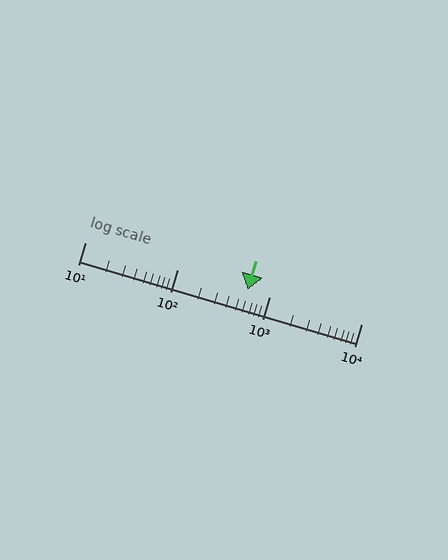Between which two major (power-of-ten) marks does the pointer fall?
The pointer is between 100 and 1000.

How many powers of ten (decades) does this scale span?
The scale spans 3 decades, from 10 to 10000.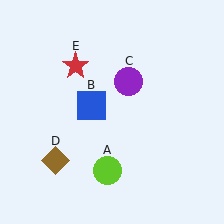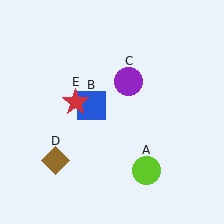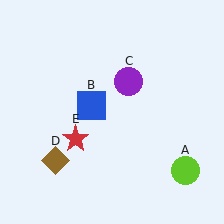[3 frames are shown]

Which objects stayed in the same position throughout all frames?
Blue square (object B) and purple circle (object C) and brown diamond (object D) remained stationary.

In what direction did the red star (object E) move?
The red star (object E) moved down.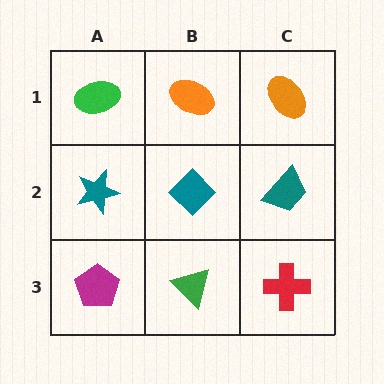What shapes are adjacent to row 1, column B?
A teal diamond (row 2, column B), a green ellipse (row 1, column A), an orange ellipse (row 1, column C).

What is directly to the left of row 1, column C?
An orange ellipse.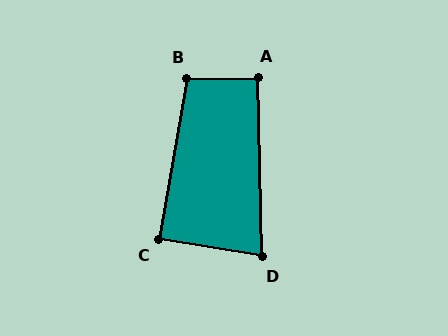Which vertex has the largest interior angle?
B, at approximately 101 degrees.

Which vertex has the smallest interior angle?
D, at approximately 79 degrees.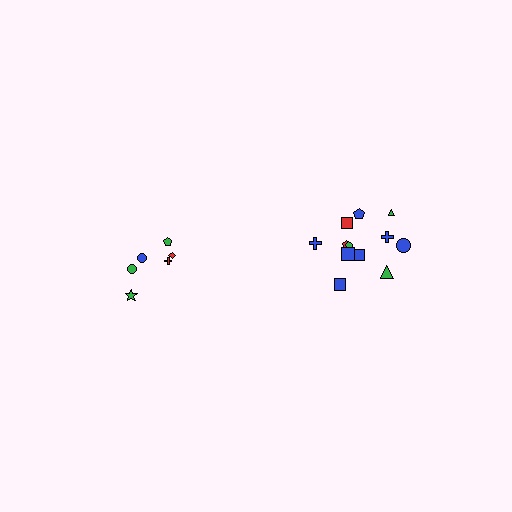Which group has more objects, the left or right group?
The right group.